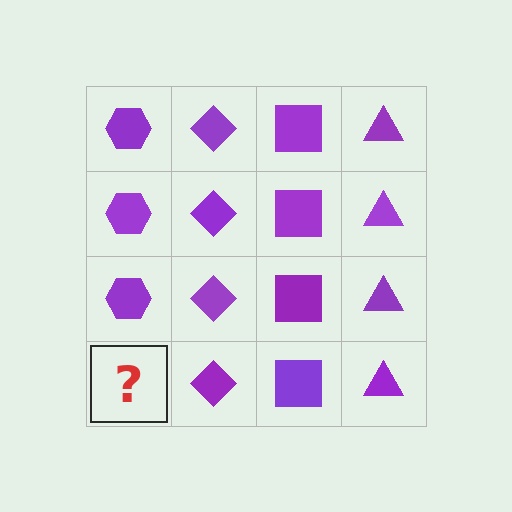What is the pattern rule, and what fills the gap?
The rule is that each column has a consistent shape. The gap should be filled with a purple hexagon.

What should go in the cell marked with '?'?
The missing cell should contain a purple hexagon.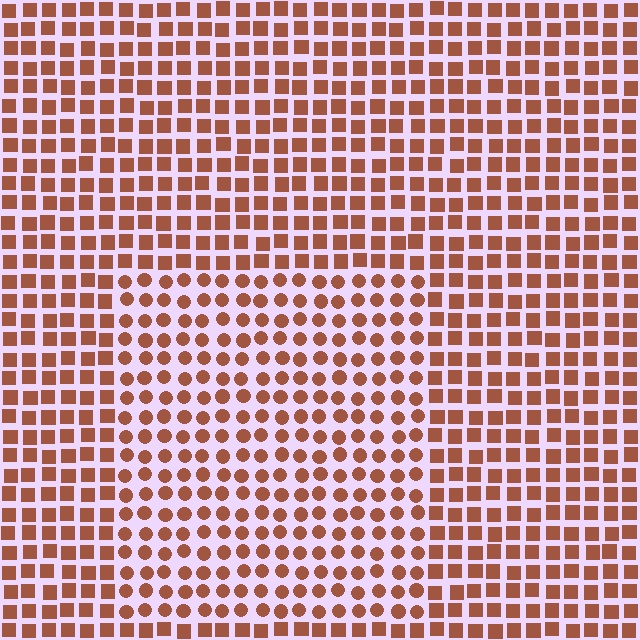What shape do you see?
I see a rectangle.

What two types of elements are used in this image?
The image uses circles inside the rectangle region and squares outside it.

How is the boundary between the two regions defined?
The boundary is defined by a change in element shape: circles inside vs. squares outside. All elements share the same color and spacing.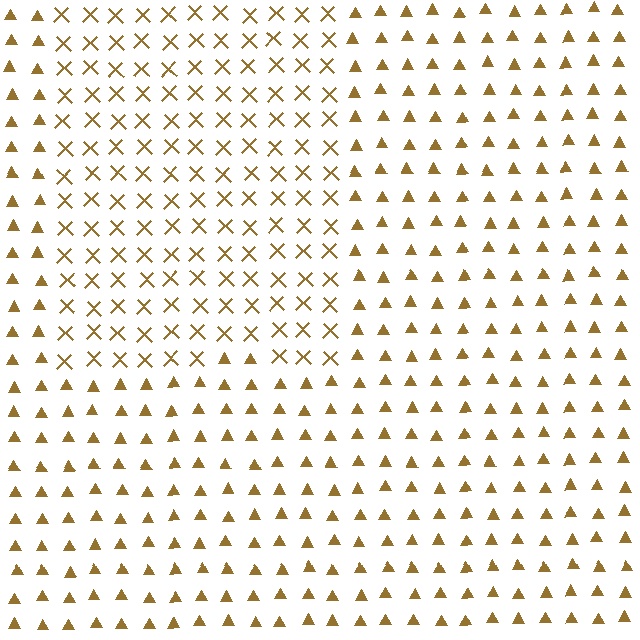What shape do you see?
I see a rectangle.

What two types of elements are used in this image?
The image uses X marks inside the rectangle region and triangles outside it.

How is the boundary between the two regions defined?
The boundary is defined by a change in element shape: X marks inside vs. triangles outside. All elements share the same color and spacing.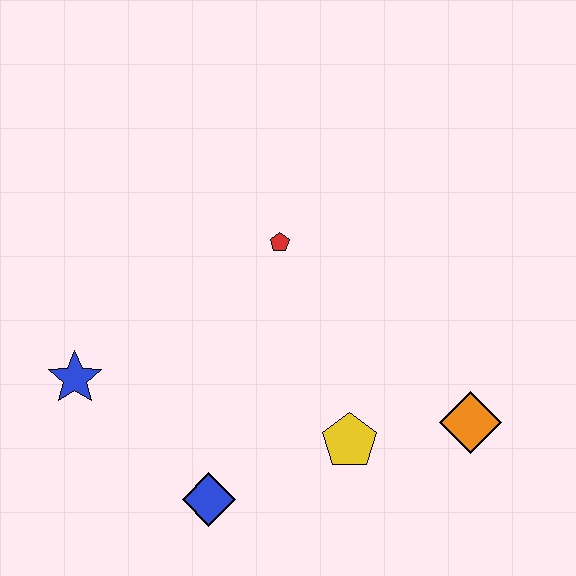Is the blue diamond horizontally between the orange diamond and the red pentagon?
No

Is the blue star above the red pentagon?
No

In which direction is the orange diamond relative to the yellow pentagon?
The orange diamond is to the right of the yellow pentagon.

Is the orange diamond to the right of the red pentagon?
Yes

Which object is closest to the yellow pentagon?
The orange diamond is closest to the yellow pentagon.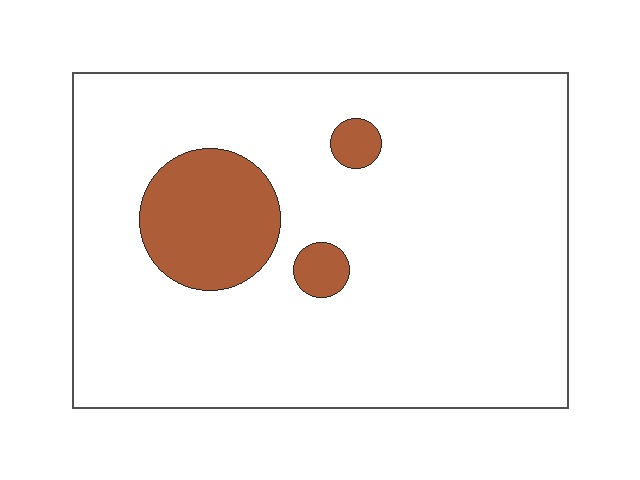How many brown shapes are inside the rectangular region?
3.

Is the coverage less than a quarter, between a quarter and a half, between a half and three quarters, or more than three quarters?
Less than a quarter.